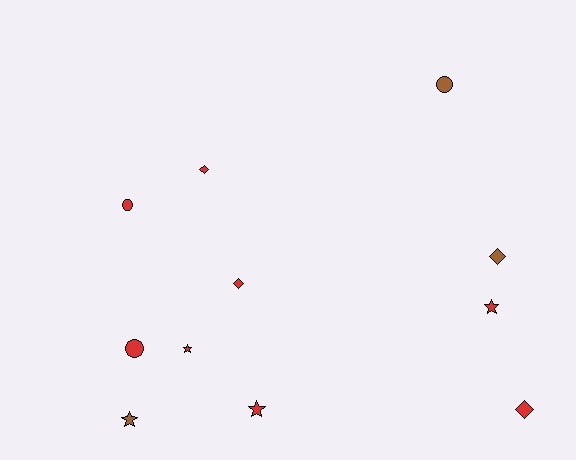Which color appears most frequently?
Red, with 8 objects.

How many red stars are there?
There are 3 red stars.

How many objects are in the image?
There are 11 objects.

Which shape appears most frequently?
Diamond, with 4 objects.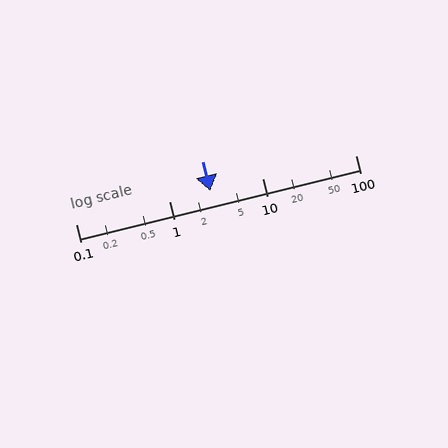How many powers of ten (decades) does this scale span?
The scale spans 3 decades, from 0.1 to 100.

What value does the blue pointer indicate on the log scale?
The pointer indicates approximately 2.8.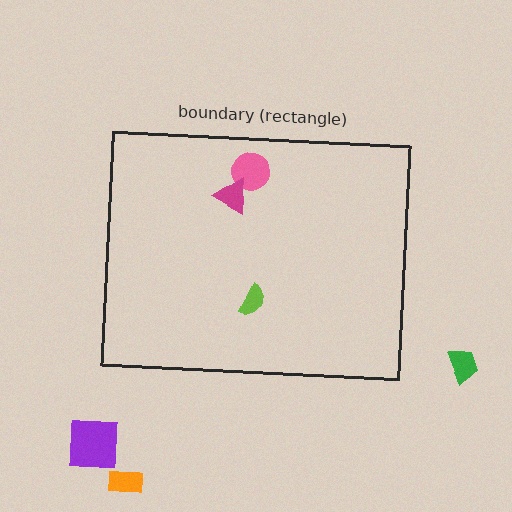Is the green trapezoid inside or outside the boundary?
Outside.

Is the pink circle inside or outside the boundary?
Inside.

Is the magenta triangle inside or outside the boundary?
Inside.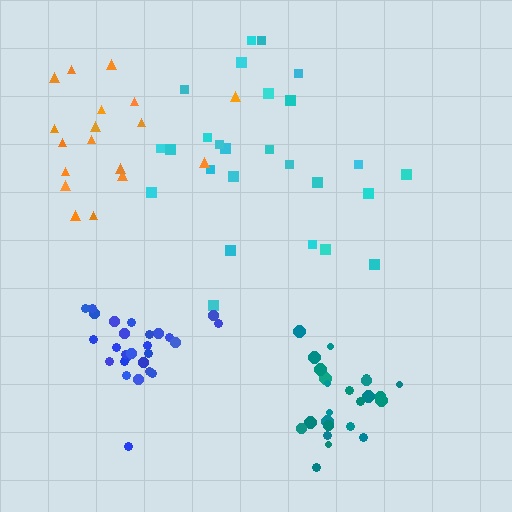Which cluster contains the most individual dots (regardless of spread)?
Blue (27).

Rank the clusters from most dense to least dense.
blue, teal, orange, cyan.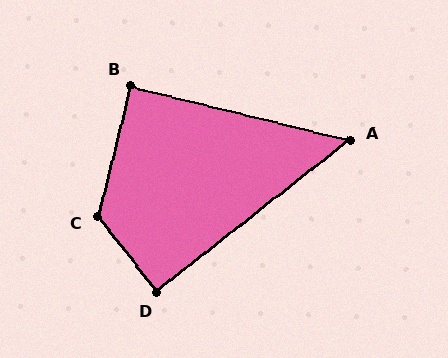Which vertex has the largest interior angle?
C, at approximately 128 degrees.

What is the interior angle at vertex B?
Approximately 90 degrees (approximately right).